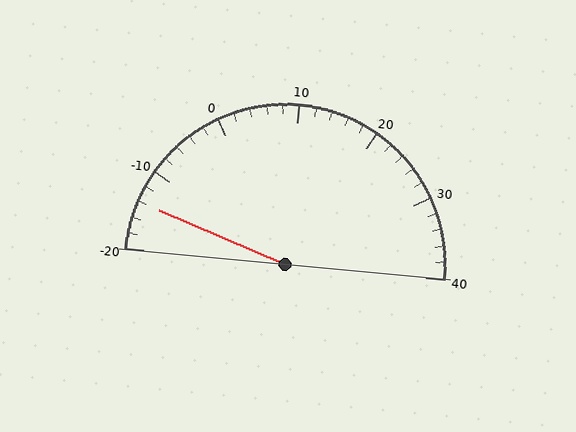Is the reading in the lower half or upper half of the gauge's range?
The reading is in the lower half of the range (-20 to 40).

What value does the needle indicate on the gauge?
The needle indicates approximately -14.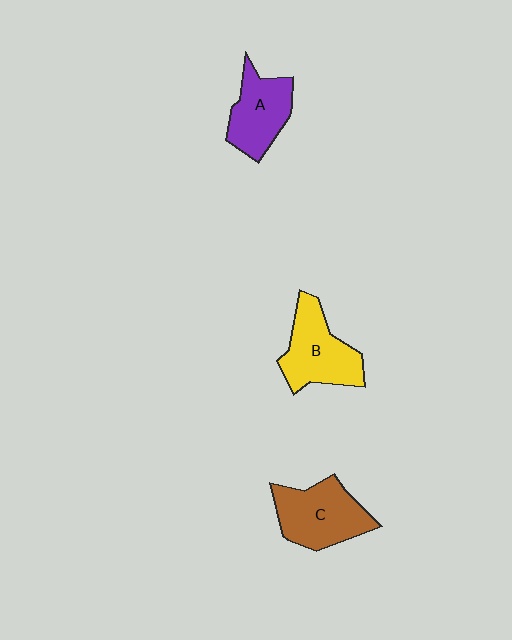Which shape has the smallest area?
Shape A (purple).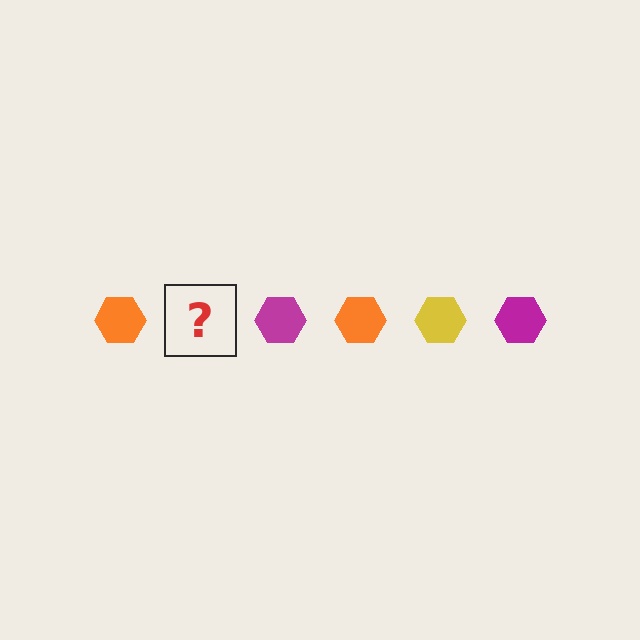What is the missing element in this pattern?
The missing element is a yellow hexagon.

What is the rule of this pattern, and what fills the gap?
The rule is that the pattern cycles through orange, yellow, magenta hexagons. The gap should be filled with a yellow hexagon.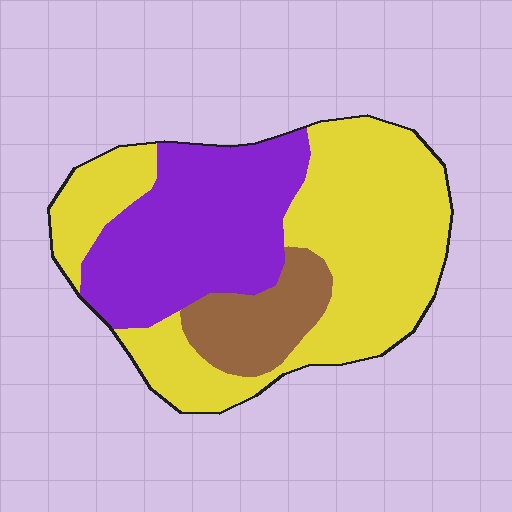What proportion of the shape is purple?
Purple takes up about one third (1/3) of the shape.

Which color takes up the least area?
Brown, at roughly 15%.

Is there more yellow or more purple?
Yellow.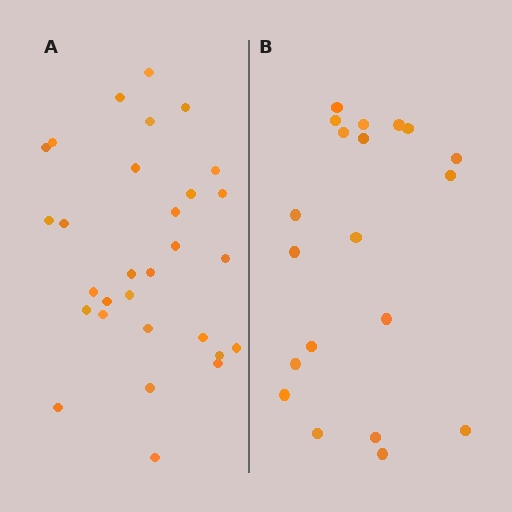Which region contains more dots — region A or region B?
Region A (the left region) has more dots.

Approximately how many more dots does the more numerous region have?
Region A has roughly 10 or so more dots than region B.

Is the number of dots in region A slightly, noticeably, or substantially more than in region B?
Region A has substantially more. The ratio is roughly 1.5 to 1.